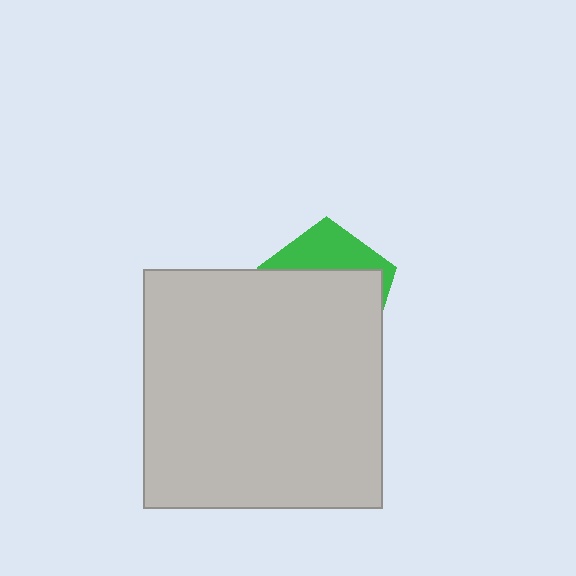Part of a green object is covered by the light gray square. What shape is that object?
It is a pentagon.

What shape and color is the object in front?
The object in front is a light gray square.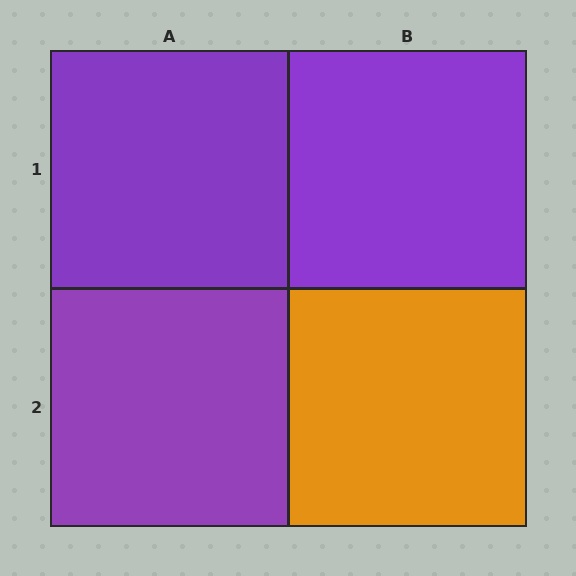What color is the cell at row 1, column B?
Purple.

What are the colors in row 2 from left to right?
Purple, orange.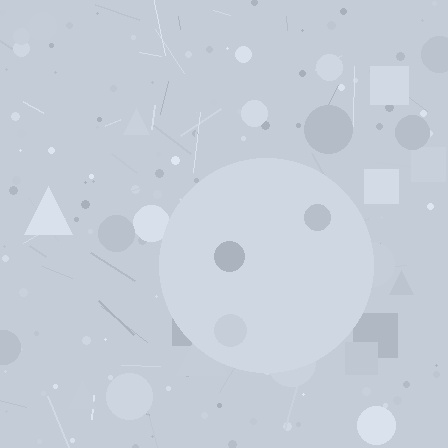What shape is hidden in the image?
A circle is hidden in the image.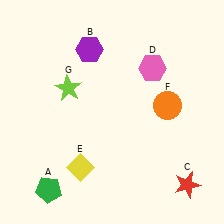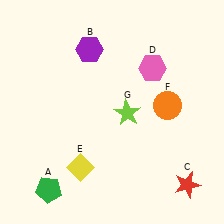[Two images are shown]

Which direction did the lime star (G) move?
The lime star (G) moved right.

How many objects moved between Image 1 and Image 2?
1 object moved between the two images.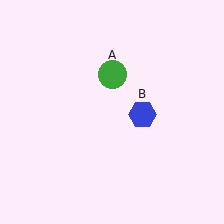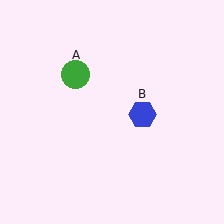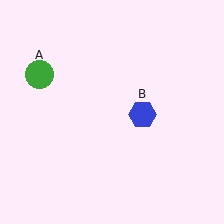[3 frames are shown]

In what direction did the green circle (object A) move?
The green circle (object A) moved left.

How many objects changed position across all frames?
1 object changed position: green circle (object A).